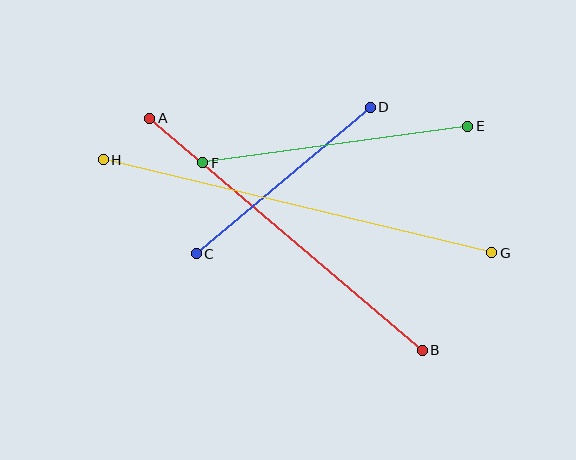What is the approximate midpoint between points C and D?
The midpoint is at approximately (283, 181) pixels.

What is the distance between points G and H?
The distance is approximately 399 pixels.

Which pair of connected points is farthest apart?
Points G and H are farthest apart.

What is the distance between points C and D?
The distance is approximately 228 pixels.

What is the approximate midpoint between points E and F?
The midpoint is at approximately (335, 144) pixels.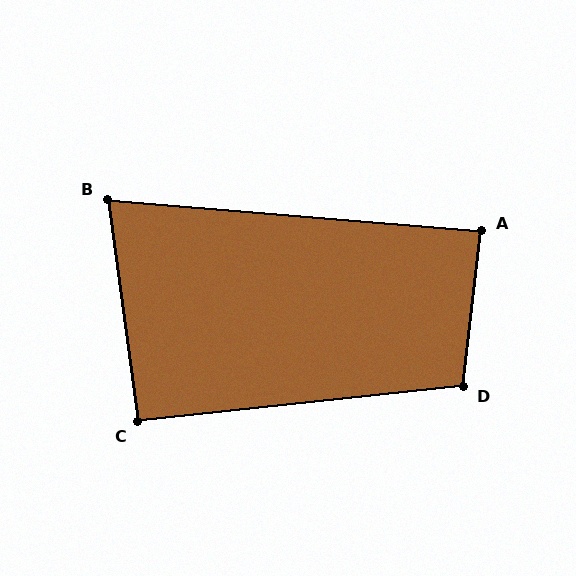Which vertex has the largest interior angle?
D, at approximately 103 degrees.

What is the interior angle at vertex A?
Approximately 88 degrees (approximately right).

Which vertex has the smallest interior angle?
B, at approximately 77 degrees.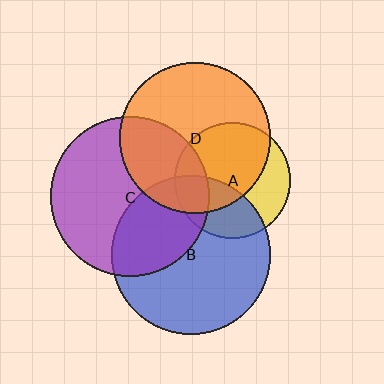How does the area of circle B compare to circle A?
Approximately 1.9 times.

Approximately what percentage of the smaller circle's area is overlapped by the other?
Approximately 15%.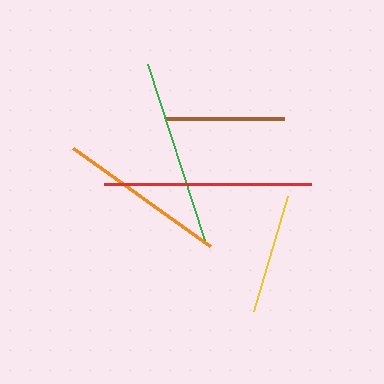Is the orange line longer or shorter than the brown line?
The orange line is longer than the brown line.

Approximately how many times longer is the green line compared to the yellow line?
The green line is approximately 1.5 times the length of the yellow line.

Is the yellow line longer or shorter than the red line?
The red line is longer than the yellow line.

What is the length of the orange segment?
The orange segment is approximately 169 pixels long.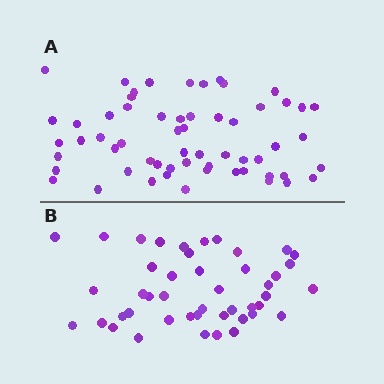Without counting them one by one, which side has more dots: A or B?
Region A (the top region) has more dots.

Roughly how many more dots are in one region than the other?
Region A has approximately 15 more dots than region B.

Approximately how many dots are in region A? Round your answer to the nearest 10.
About 60 dots. (The exact count is 59, which rounds to 60.)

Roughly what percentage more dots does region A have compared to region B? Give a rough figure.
About 30% more.